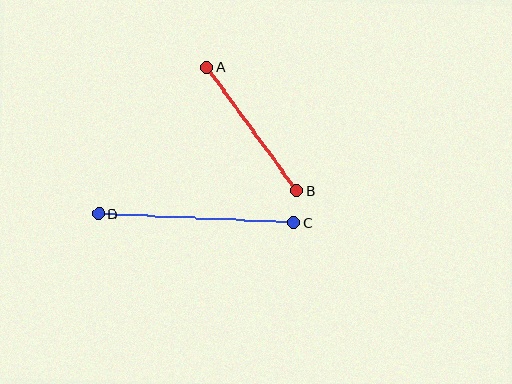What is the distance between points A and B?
The distance is approximately 153 pixels.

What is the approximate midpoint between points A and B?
The midpoint is at approximately (252, 129) pixels.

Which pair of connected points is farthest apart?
Points C and D are farthest apart.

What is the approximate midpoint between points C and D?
The midpoint is at approximately (196, 218) pixels.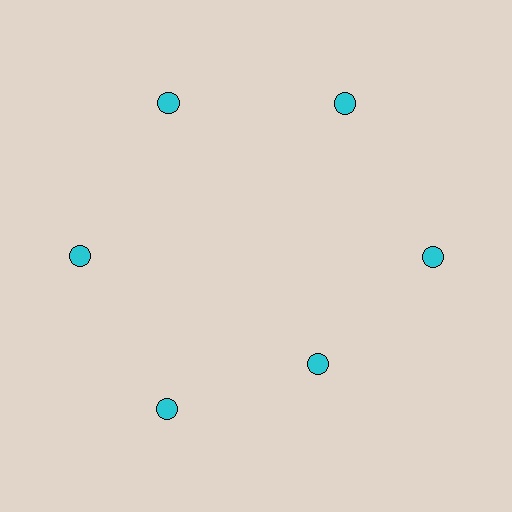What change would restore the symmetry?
The symmetry would be restored by moving it outward, back onto the ring so that all 6 circles sit at equal angles and equal distance from the center.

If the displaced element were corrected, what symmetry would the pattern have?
It would have 6-fold rotational symmetry — the pattern would map onto itself every 60 degrees.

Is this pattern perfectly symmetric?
No. The 6 cyan circles are arranged in a ring, but one element near the 5 o'clock position is pulled inward toward the center, breaking the 6-fold rotational symmetry.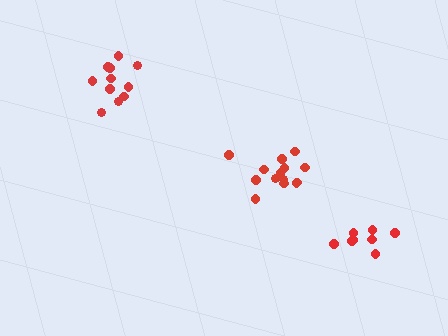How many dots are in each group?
Group 1: 8 dots, Group 2: 14 dots, Group 3: 11 dots (33 total).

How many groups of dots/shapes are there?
There are 3 groups.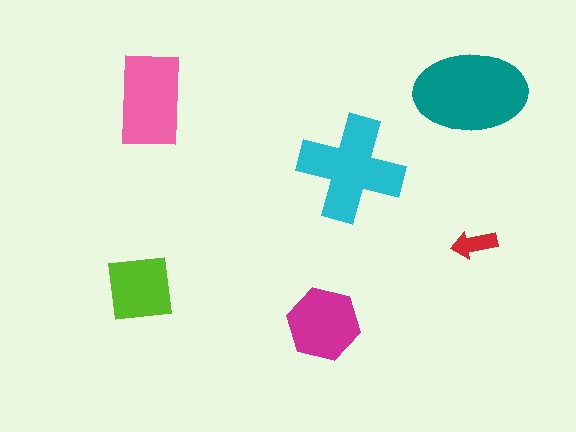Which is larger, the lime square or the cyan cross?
The cyan cross.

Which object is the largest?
The teal ellipse.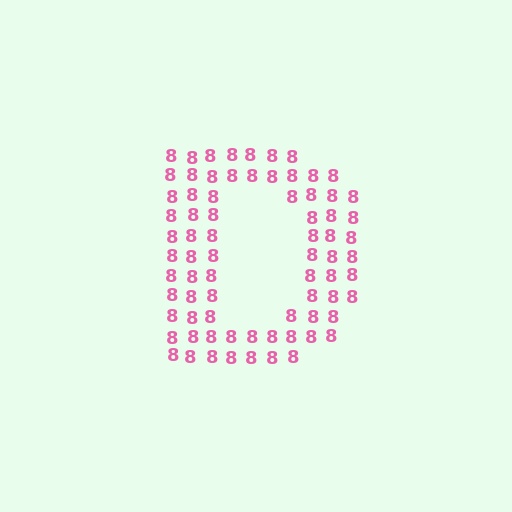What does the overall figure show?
The overall figure shows the letter D.